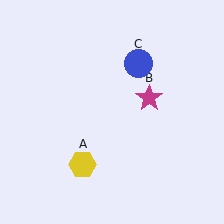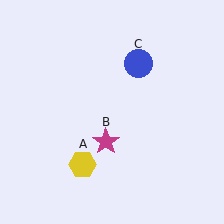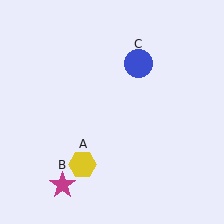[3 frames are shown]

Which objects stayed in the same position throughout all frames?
Yellow hexagon (object A) and blue circle (object C) remained stationary.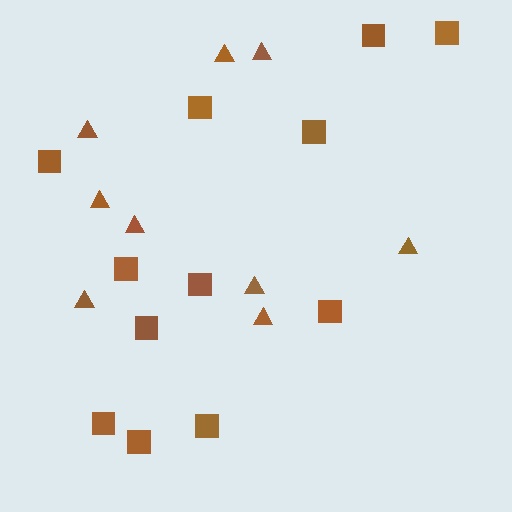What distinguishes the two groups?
There are 2 groups: one group of squares (12) and one group of triangles (9).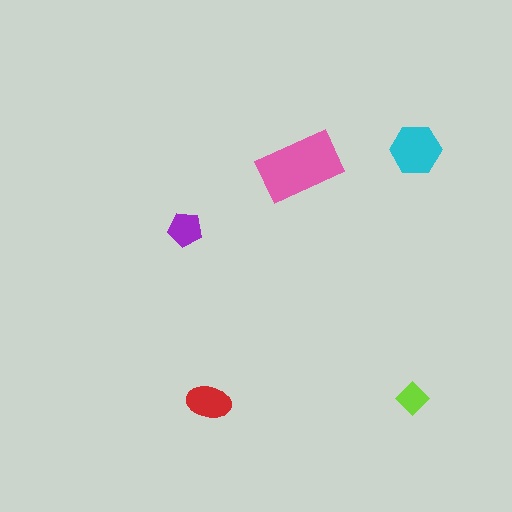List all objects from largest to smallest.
The pink rectangle, the cyan hexagon, the red ellipse, the purple pentagon, the lime diamond.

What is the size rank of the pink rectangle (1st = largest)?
1st.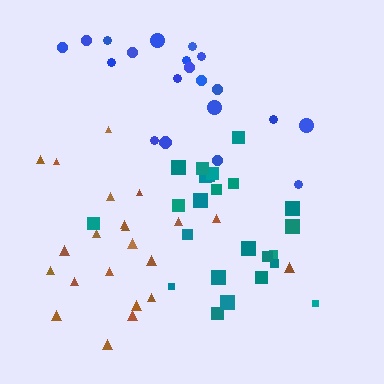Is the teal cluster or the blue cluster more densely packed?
Teal.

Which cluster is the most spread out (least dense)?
Blue.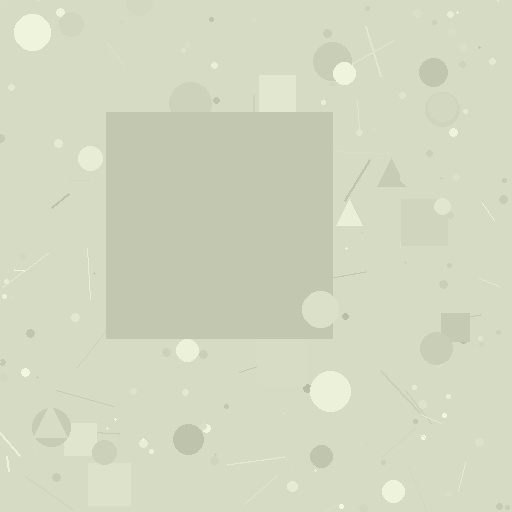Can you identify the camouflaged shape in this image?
The camouflaged shape is a square.